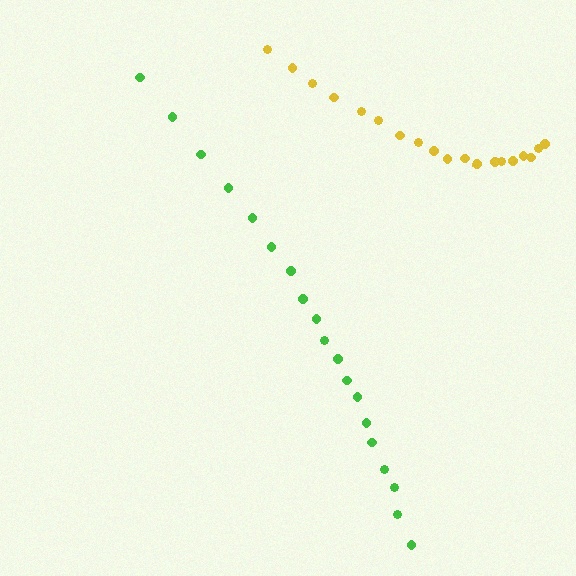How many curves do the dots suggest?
There are 2 distinct paths.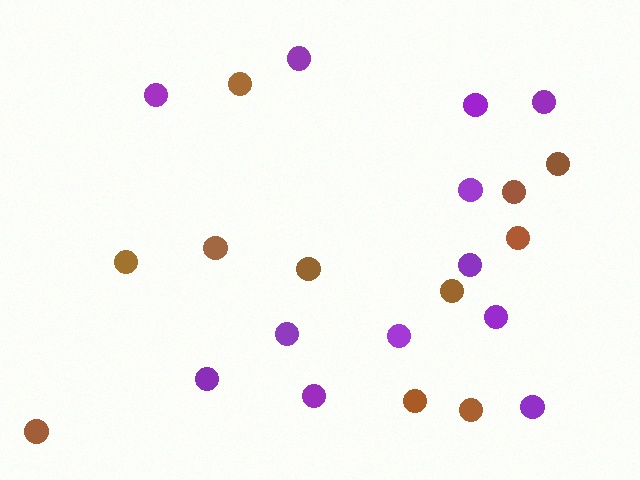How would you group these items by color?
There are 2 groups: one group of brown circles (11) and one group of purple circles (12).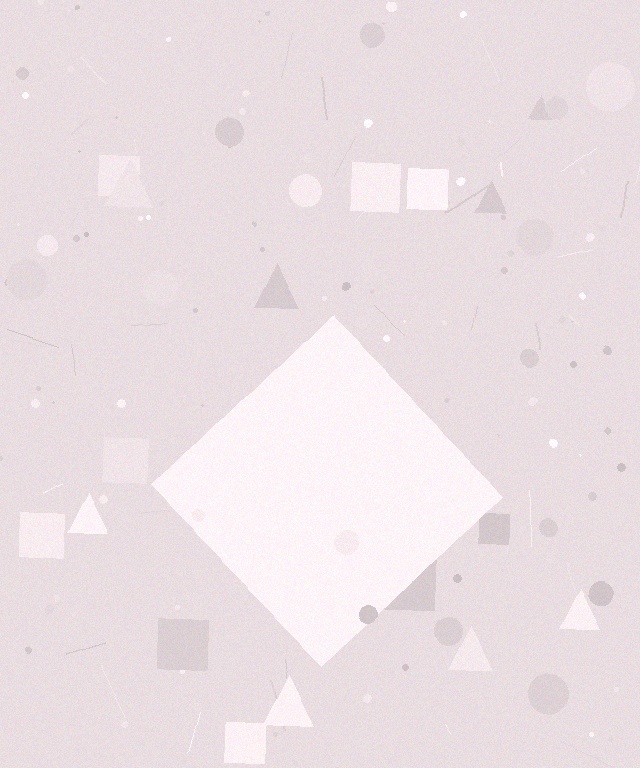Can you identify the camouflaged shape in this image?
The camouflaged shape is a diamond.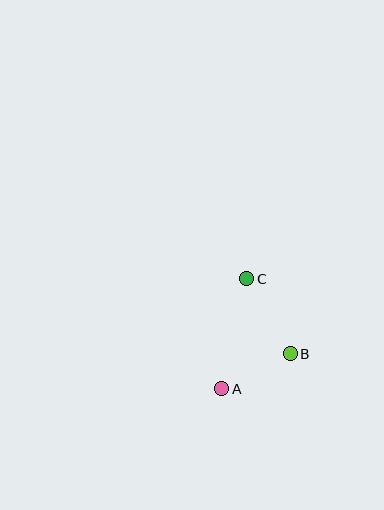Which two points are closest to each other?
Points A and B are closest to each other.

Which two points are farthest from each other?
Points A and C are farthest from each other.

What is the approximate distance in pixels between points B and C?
The distance between B and C is approximately 87 pixels.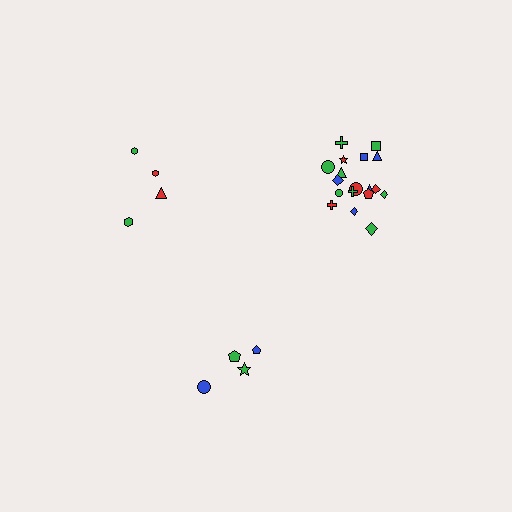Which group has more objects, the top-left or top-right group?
The top-right group.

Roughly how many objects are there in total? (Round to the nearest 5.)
Roughly 25 objects in total.